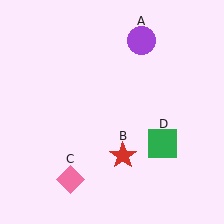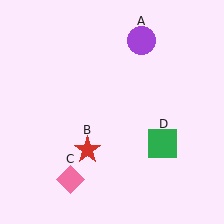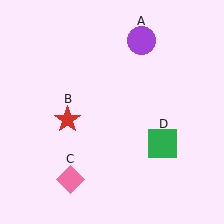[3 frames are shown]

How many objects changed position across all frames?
1 object changed position: red star (object B).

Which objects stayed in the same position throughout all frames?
Purple circle (object A) and pink diamond (object C) and green square (object D) remained stationary.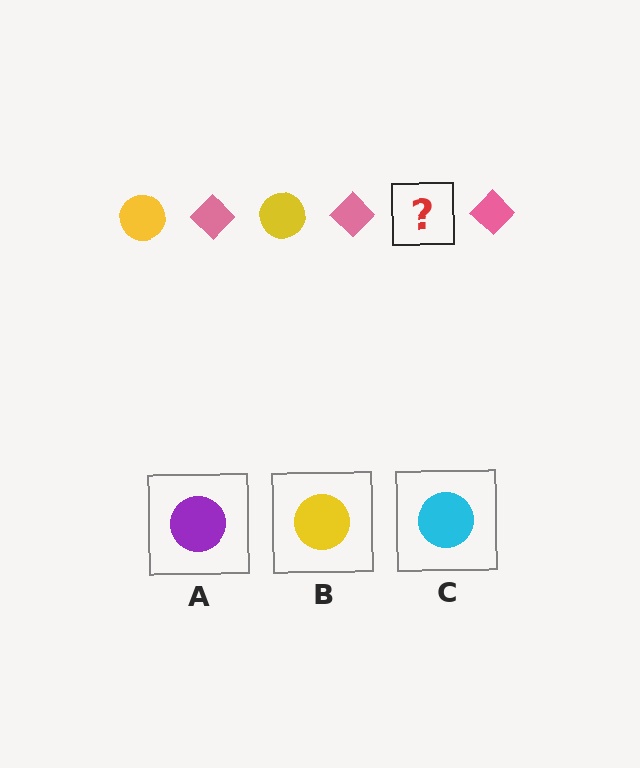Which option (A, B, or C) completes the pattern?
B.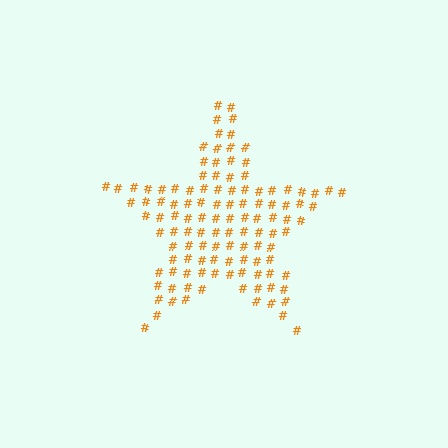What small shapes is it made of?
It is made of small hash symbols.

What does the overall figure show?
The overall figure shows a star.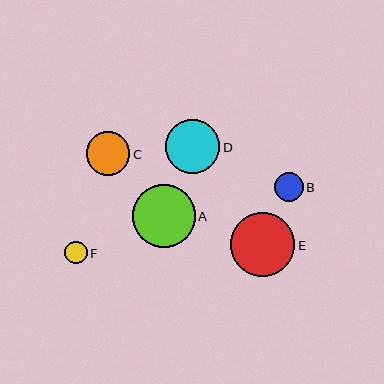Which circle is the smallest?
Circle F is the smallest with a size of approximately 22 pixels.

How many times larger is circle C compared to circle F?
Circle C is approximately 2.0 times the size of circle F.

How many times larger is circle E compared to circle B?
Circle E is approximately 2.2 times the size of circle B.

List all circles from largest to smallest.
From largest to smallest: E, A, D, C, B, F.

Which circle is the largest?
Circle E is the largest with a size of approximately 64 pixels.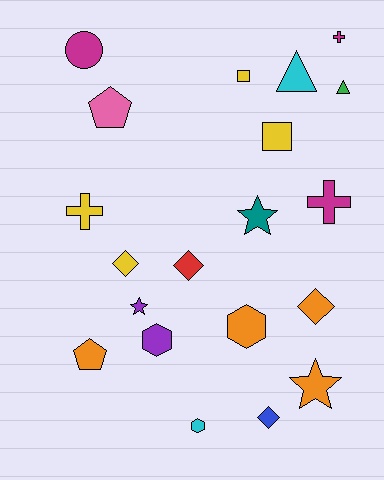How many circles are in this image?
There is 1 circle.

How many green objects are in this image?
There is 1 green object.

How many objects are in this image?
There are 20 objects.